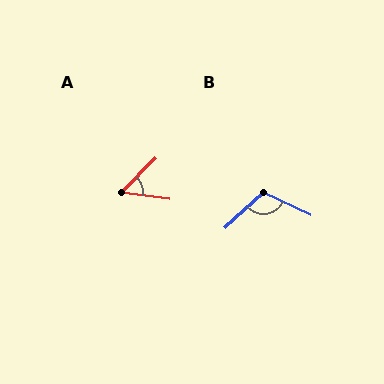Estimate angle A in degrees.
Approximately 53 degrees.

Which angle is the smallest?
A, at approximately 53 degrees.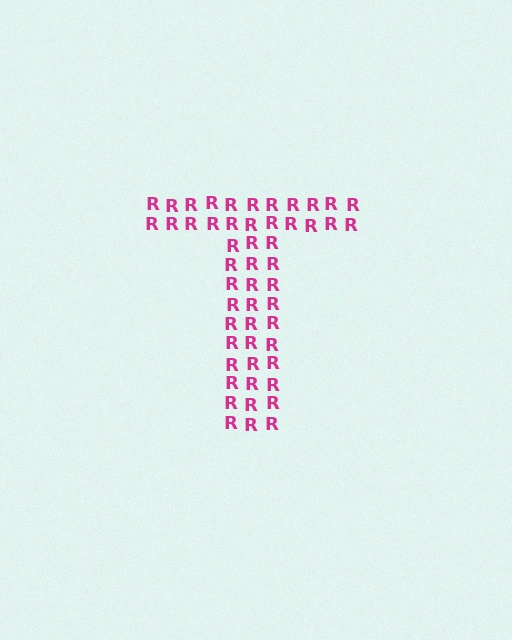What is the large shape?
The large shape is the letter T.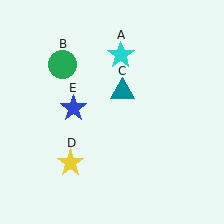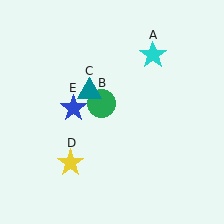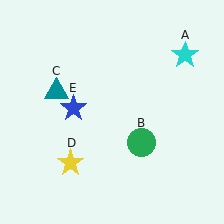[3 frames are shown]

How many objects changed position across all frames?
3 objects changed position: cyan star (object A), green circle (object B), teal triangle (object C).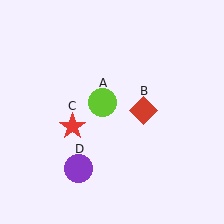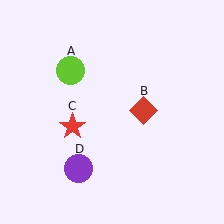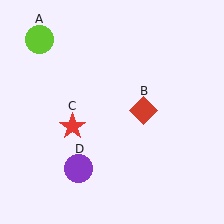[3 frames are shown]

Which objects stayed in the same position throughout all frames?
Red diamond (object B) and red star (object C) and purple circle (object D) remained stationary.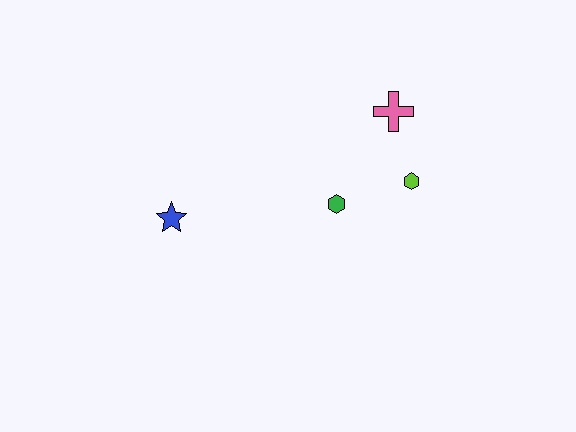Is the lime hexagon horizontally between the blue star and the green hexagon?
No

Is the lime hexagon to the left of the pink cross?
No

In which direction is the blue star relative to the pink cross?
The blue star is to the left of the pink cross.